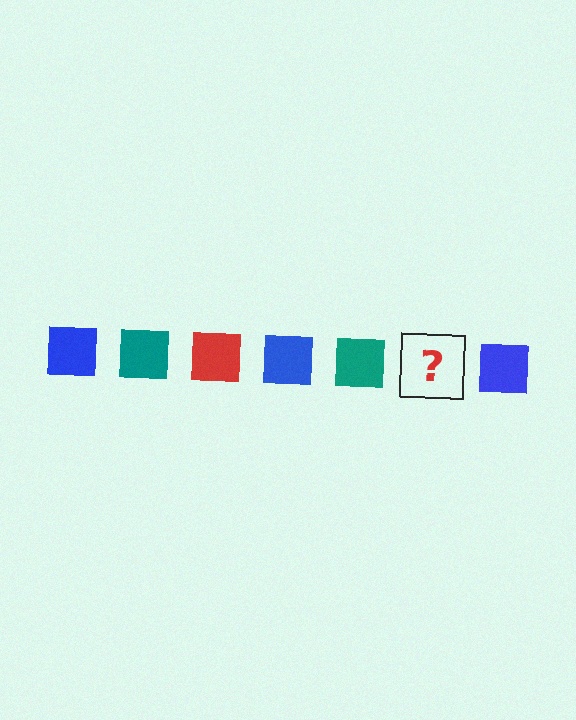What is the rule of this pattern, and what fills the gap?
The rule is that the pattern cycles through blue, teal, red squares. The gap should be filled with a red square.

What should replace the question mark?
The question mark should be replaced with a red square.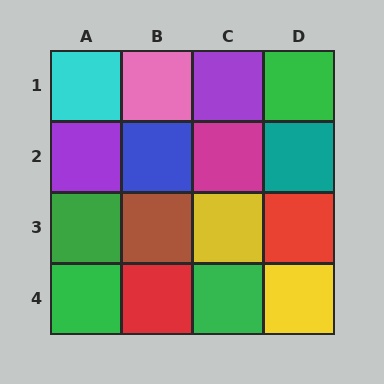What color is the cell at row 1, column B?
Pink.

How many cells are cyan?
1 cell is cyan.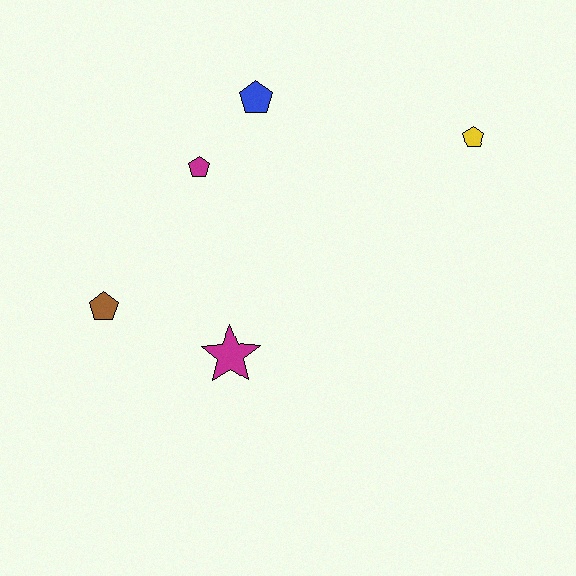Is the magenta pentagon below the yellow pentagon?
Yes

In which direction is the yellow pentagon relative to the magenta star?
The yellow pentagon is to the right of the magenta star.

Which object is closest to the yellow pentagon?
The blue pentagon is closest to the yellow pentagon.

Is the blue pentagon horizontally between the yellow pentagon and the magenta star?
Yes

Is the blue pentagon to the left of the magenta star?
No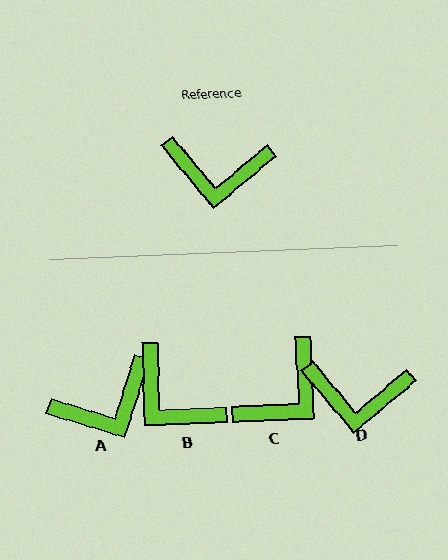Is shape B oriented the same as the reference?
No, it is off by about 38 degrees.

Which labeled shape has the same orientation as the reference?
D.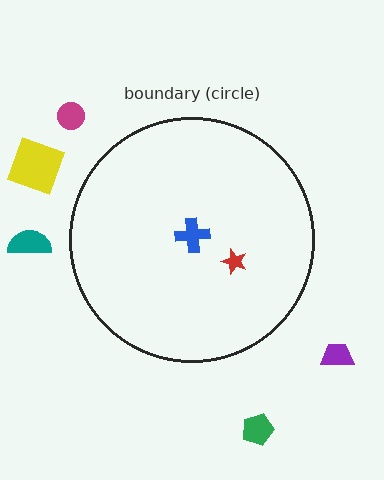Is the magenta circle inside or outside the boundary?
Outside.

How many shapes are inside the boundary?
2 inside, 5 outside.